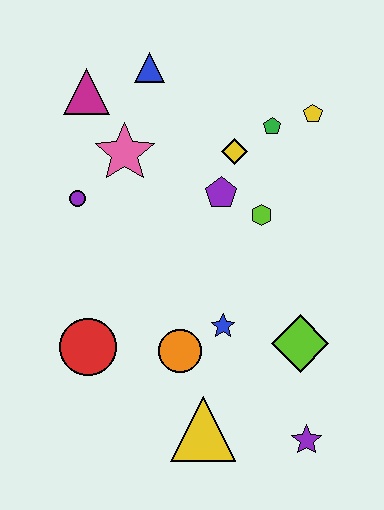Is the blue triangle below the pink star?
No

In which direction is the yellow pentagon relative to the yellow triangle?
The yellow pentagon is above the yellow triangle.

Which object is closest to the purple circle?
The pink star is closest to the purple circle.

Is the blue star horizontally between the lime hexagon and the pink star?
Yes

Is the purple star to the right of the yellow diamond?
Yes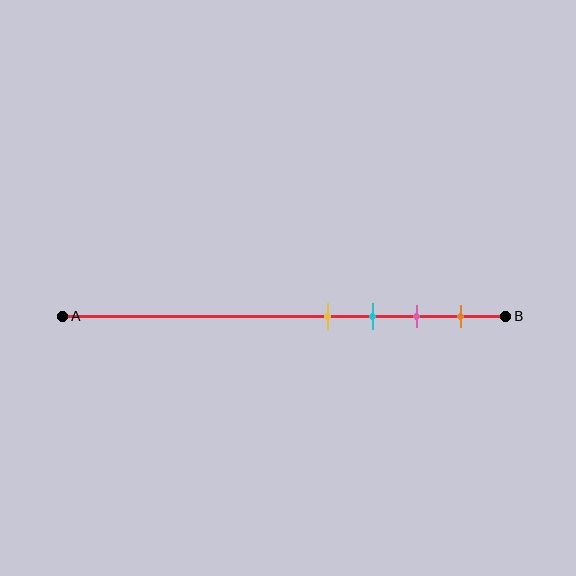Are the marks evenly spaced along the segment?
Yes, the marks are approximately evenly spaced.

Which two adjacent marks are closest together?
The yellow and cyan marks are the closest adjacent pair.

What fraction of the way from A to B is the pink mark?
The pink mark is approximately 80% (0.8) of the way from A to B.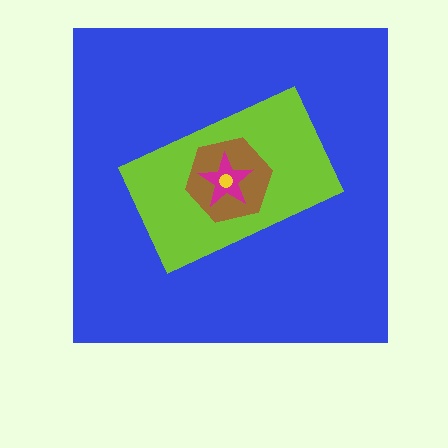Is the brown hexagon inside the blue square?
Yes.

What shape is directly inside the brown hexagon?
The magenta star.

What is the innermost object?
The yellow circle.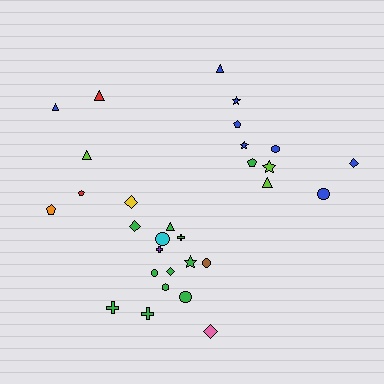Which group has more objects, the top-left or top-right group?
The top-right group.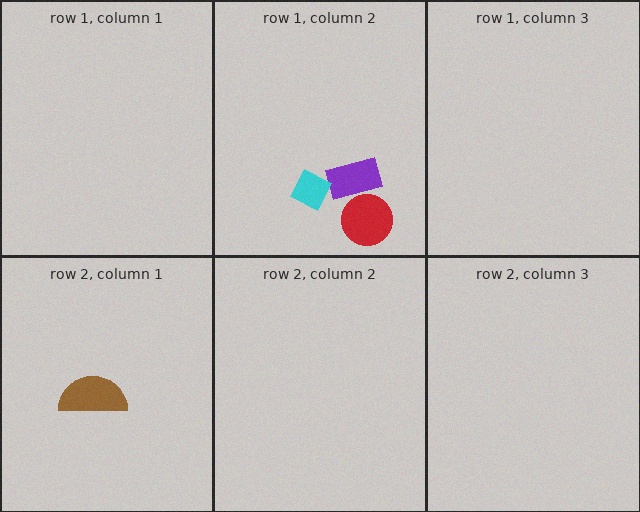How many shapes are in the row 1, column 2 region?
3.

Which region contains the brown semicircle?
The row 2, column 1 region.